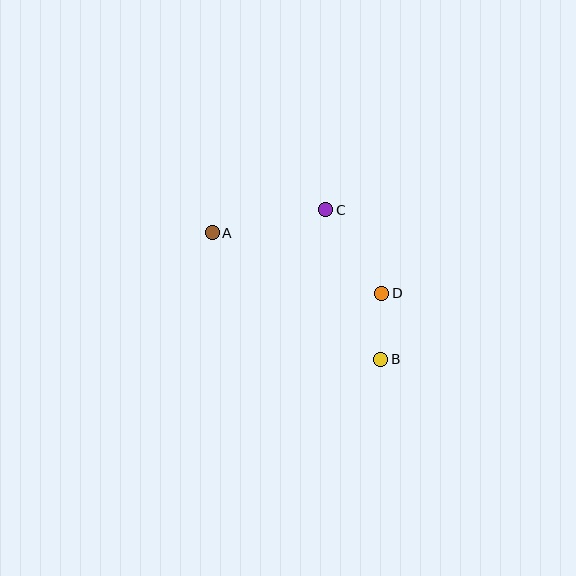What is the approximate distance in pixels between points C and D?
The distance between C and D is approximately 101 pixels.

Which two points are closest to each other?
Points B and D are closest to each other.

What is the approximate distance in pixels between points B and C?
The distance between B and C is approximately 159 pixels.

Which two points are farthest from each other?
Points A and B are farthest from each other.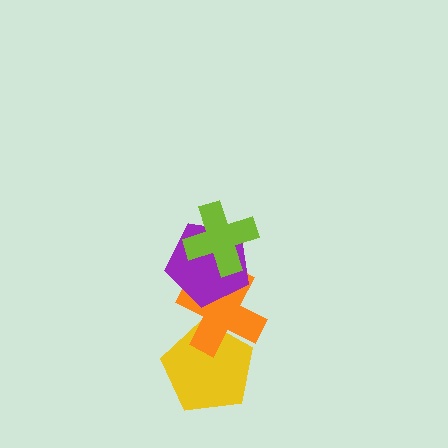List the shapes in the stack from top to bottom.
From top to bottom: the lime cross, the purple pentagon, the orange cross, the yellow pentagon.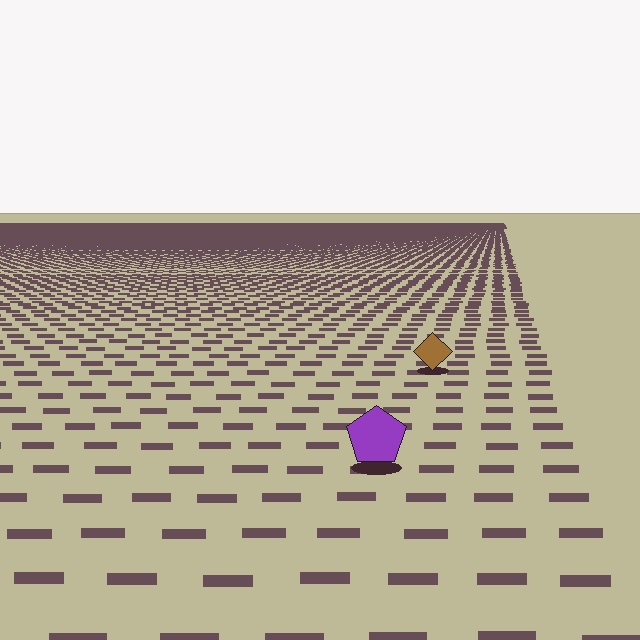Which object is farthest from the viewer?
The brown diamond is farthest from the viewer. It appears smaller and the ground texture around it is denser.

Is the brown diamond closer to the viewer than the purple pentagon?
No. The purple pentagon is closer — you can tell from the texture gradient: the ground texture is coarser near it.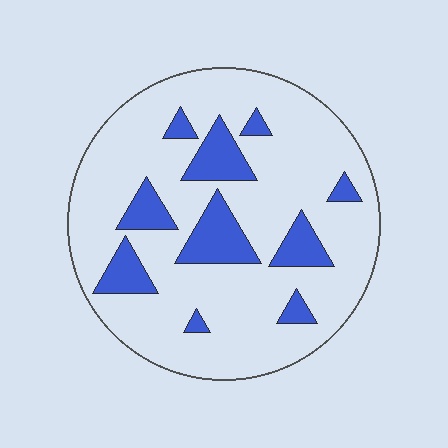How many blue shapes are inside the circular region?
10.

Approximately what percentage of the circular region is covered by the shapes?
Approximately 20%.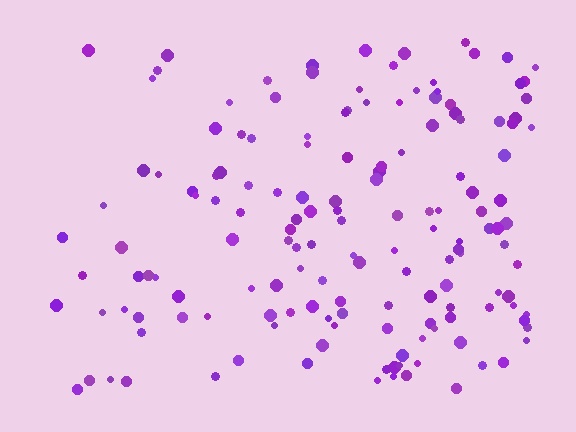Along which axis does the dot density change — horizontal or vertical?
Horizontal.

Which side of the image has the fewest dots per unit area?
The left.